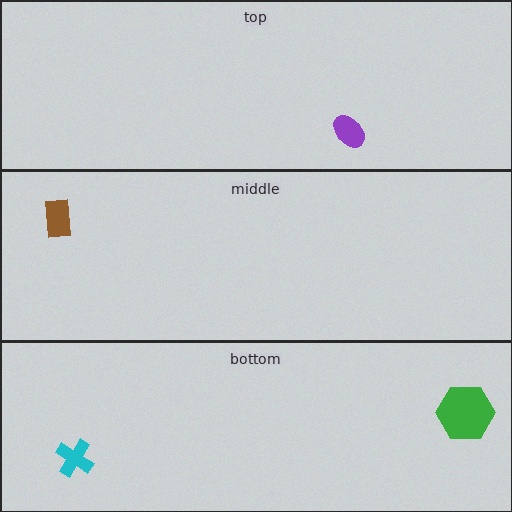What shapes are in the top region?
The purple ellipse.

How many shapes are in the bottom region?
2.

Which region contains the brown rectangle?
The middle region.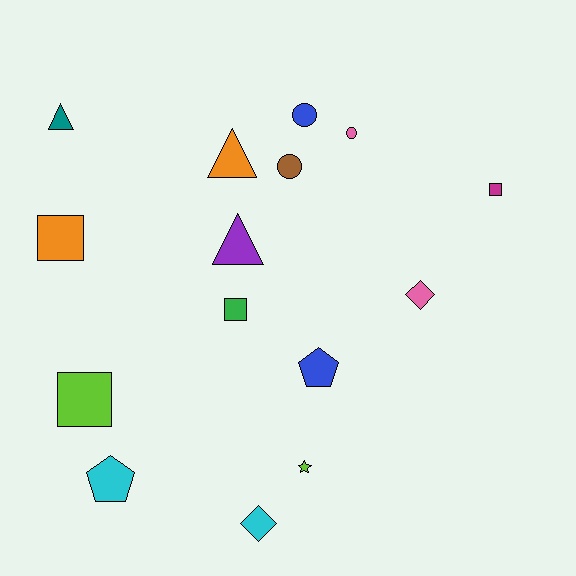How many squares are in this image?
There are 4 squares.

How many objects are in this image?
There are 15 objects.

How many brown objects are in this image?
There is 1 brown object.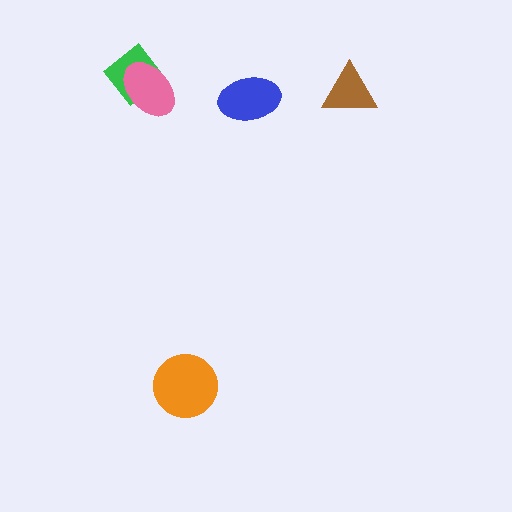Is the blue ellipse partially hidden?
No, no other shape covers it.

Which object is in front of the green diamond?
The pink ellipse is in front of the green diamond.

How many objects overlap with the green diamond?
1 object overlaps with the green diamond.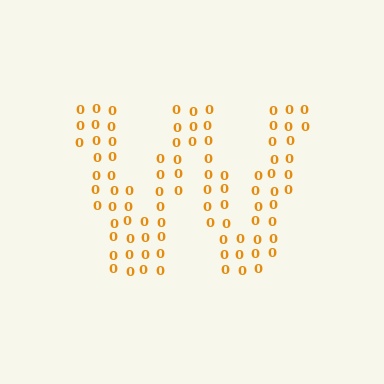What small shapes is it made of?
It is made of small digit 0's.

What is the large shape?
The large shape is the letter W.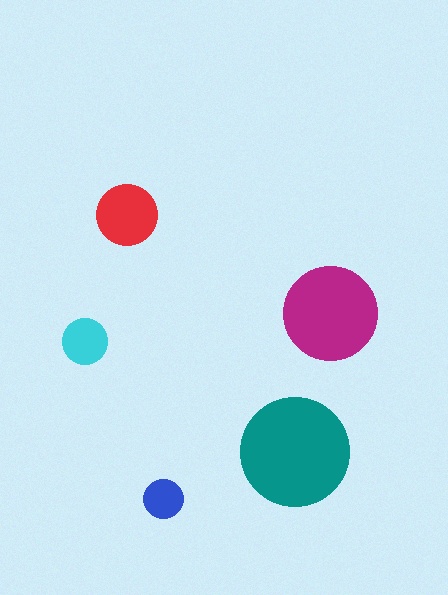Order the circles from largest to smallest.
the teal one, the magenta one, the red one, the cyan one, the blue one.